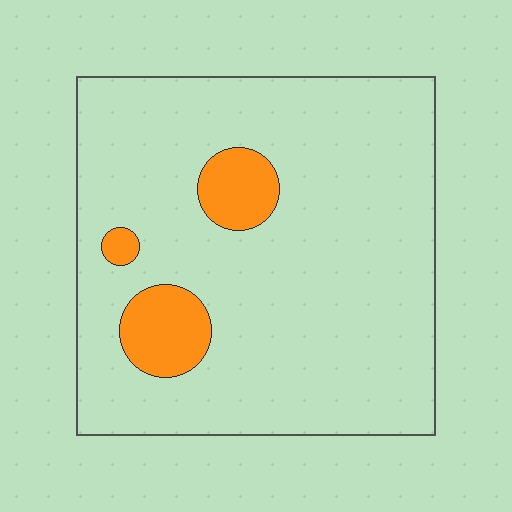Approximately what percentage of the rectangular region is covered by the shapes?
Approximately 10%.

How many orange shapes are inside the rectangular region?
3.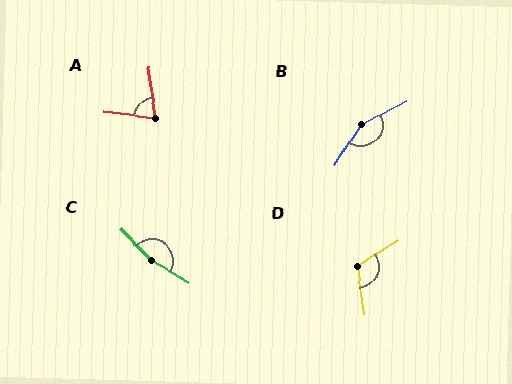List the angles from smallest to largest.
A (75°), D (115°), B (150°), C (165°).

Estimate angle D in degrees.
Approximately 115 degrees.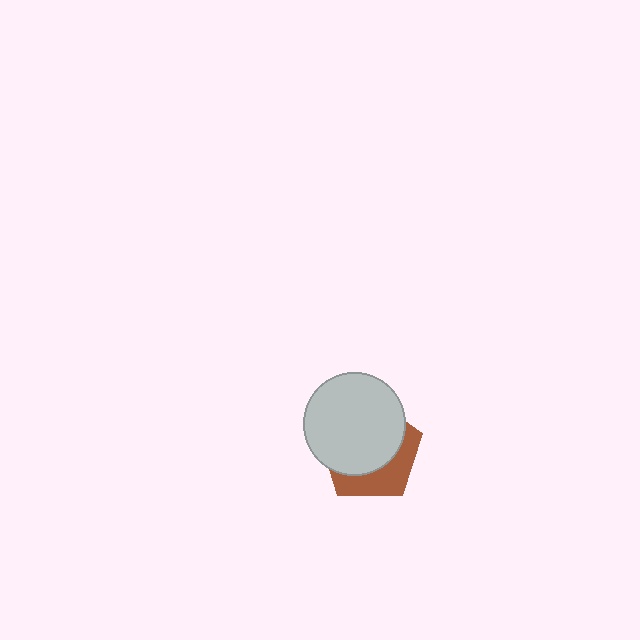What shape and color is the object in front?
The object in front is a light gray circle.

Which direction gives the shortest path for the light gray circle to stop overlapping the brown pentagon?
Moving toward the upper-left gives the shortest separation.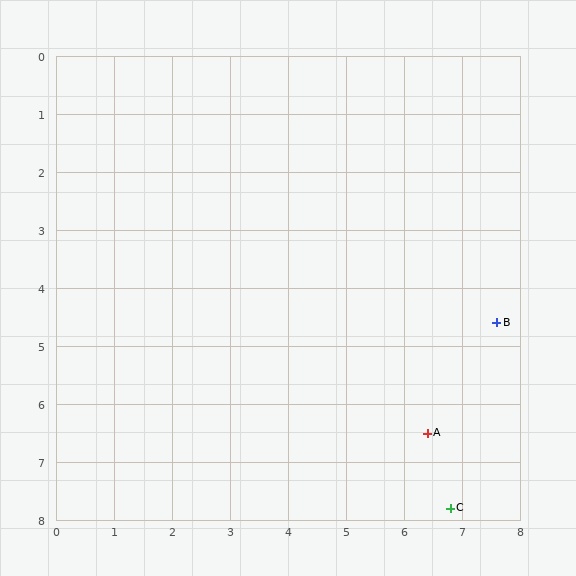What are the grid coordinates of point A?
Point A is at approximately (6.4, 6.5).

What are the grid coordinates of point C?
Point C is at approximately (6.8, 7.8).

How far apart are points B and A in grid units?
Points B and A are about 2.2 grid units apart.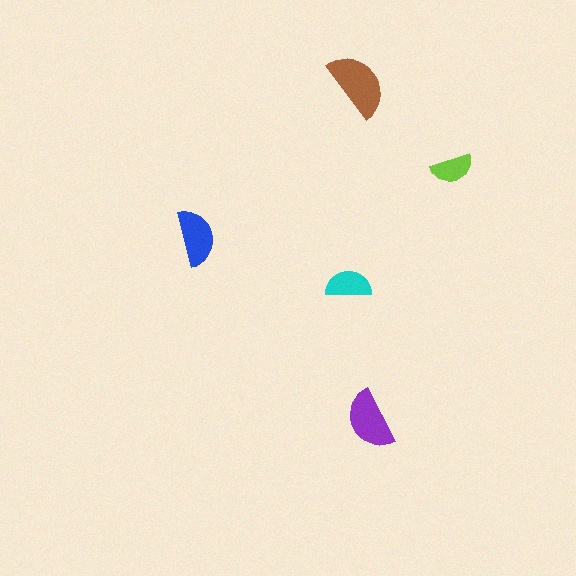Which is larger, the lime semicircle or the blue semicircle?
The blue one.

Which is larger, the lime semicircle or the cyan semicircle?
The cyan one.